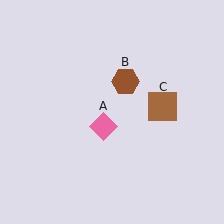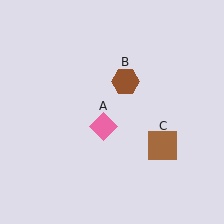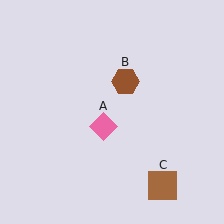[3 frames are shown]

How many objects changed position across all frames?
1 object changed position: brown square (object C).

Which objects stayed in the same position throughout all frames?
Pink diamond (object A) and brown hexagon (object B) remained stationary.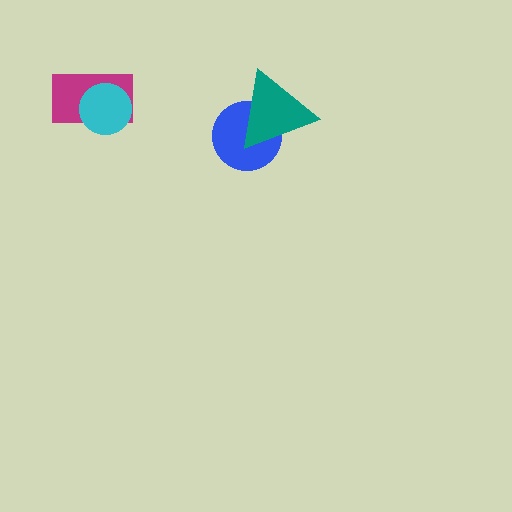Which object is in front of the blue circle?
The teal triangle is in front of the blue circle.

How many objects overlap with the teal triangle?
1 object overlaps with the teal triangle.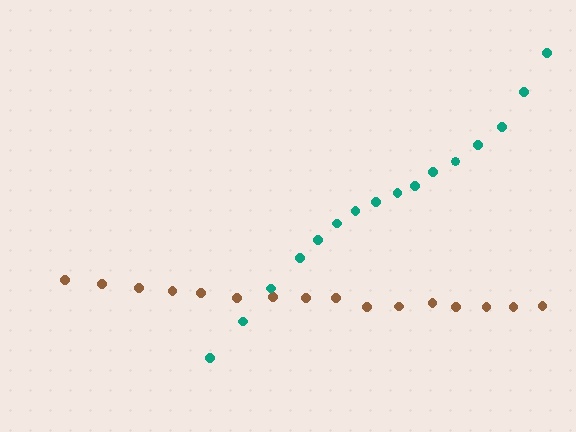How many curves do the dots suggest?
There are 2 distinct paths.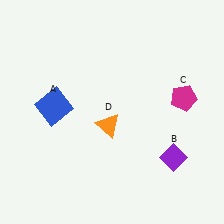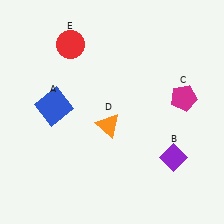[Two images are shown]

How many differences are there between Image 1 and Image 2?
There is 1 difference between the two images.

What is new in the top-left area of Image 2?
A red circle (E) was added in the top-left area of Image 2.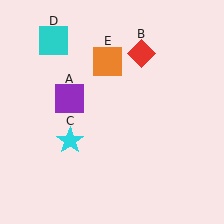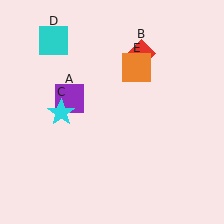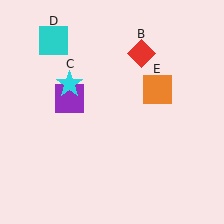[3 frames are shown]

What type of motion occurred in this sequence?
The cyan star (object C), orange square (object E) rotated clockwise around the center of the scene.